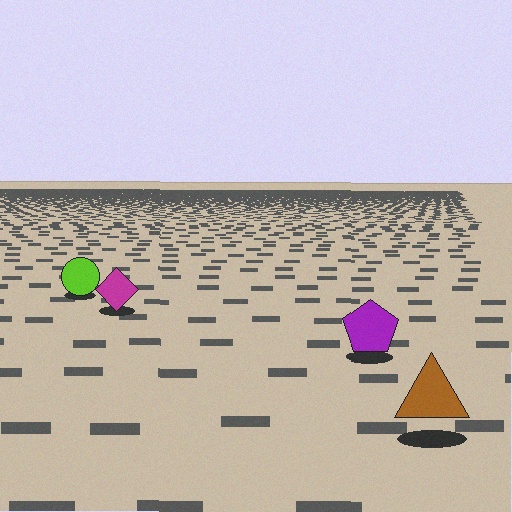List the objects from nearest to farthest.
From nearest to farthest: the brown triangle, the purple pentagon, the magenta diamond, the lime circle.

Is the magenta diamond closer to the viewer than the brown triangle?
No. The brown triangle is closer — you can tell from the texture gradient: the ground texture is coarser near it.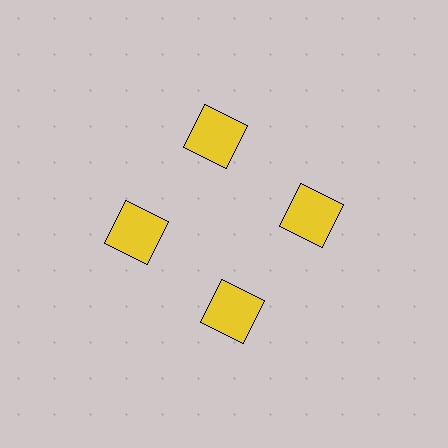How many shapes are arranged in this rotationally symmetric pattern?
There are 4 shapes, arranged in 4 groups of 1.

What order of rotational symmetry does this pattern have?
This pattern has 4-fold rotational symmetry.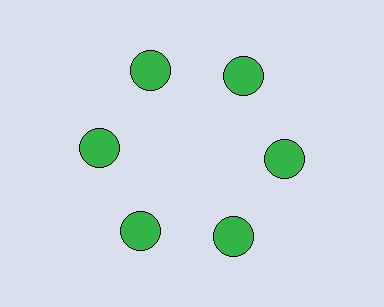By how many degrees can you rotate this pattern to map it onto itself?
The pattern maps onto itself every 60 degrees of rotation.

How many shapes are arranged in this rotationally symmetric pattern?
There are 6 shapes, arranged in 6 groups of 1.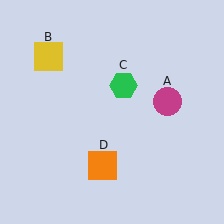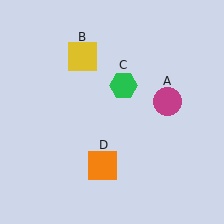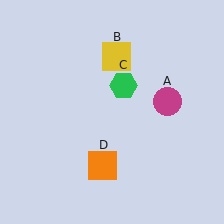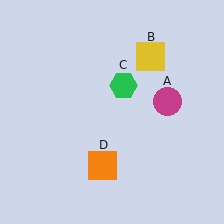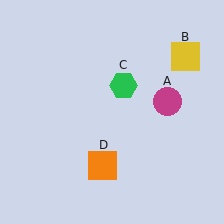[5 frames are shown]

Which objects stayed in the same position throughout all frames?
Magenta circle (object A) and green hexagon (object C) and orange square (object D) remained stationary.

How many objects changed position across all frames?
1 object changed position: yellow square (object B).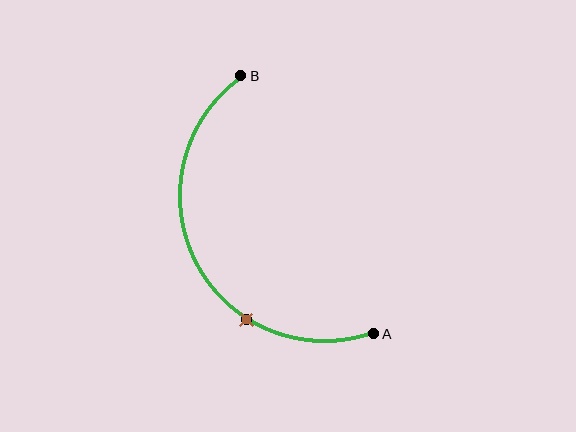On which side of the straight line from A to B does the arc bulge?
The arc bulges to the left of the straight line connecting A and B.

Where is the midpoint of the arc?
The arc midpoint is the point on the curve farthest from the straight line joining A and B. It sits to the left of that line.